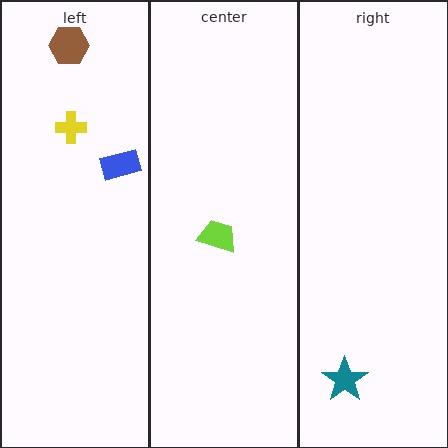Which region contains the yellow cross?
The left region.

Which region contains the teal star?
The right region.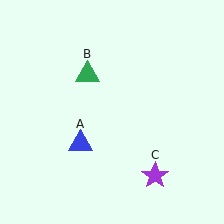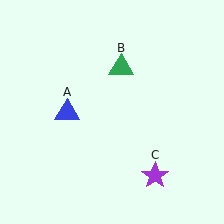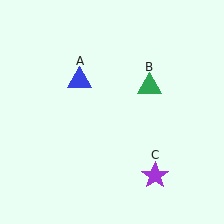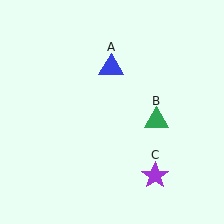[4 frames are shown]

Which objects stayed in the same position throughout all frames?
Purple star (object C) remained stationary.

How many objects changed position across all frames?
2 objects changed position: blue triangle (object A), green triangle (object B).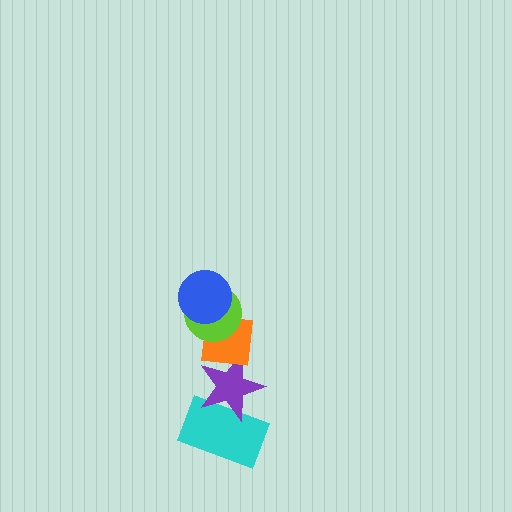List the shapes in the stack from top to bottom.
From top to bottom: the blue circle, the lime circle, the orange square, the purple star, the cyan rectangle.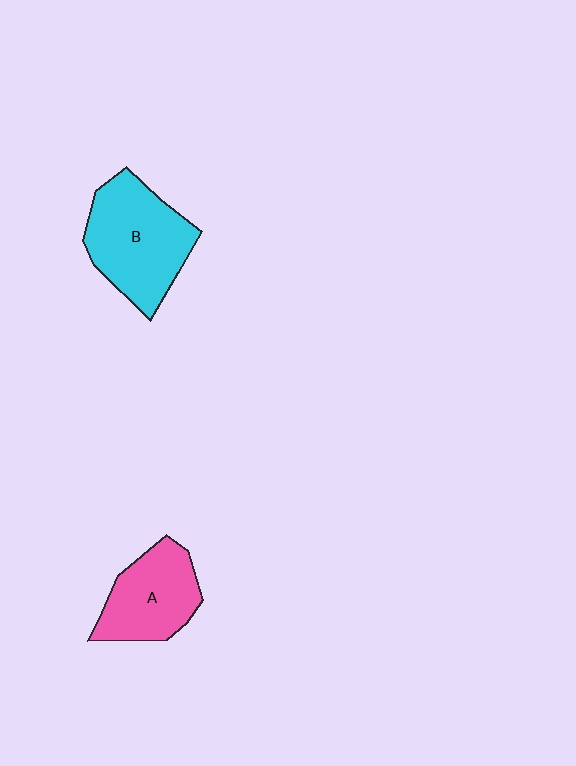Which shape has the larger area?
Shape B (cyan).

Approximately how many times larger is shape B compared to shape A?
Approximately 1.4 times.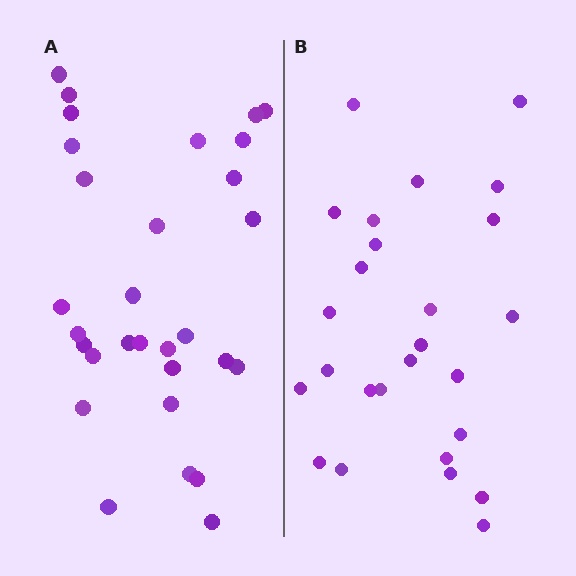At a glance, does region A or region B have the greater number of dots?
Region A (the left region) has more dots.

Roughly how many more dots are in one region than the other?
Region A has about 4 more dots than region B.